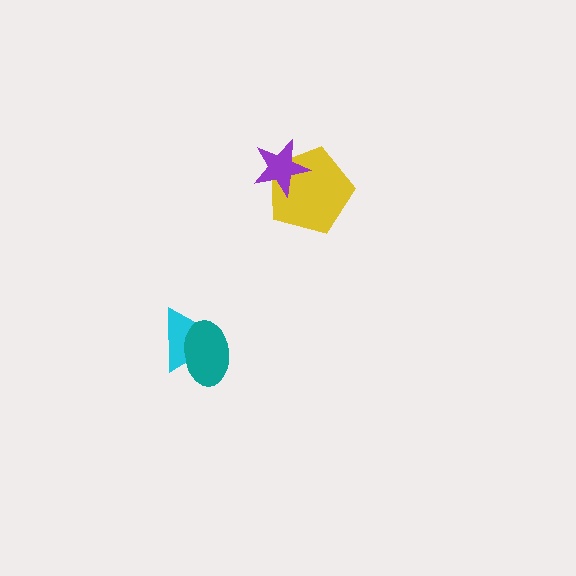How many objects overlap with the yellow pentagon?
1 object overlaps with the yellow pentagon.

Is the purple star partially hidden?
No, no other shape covers it.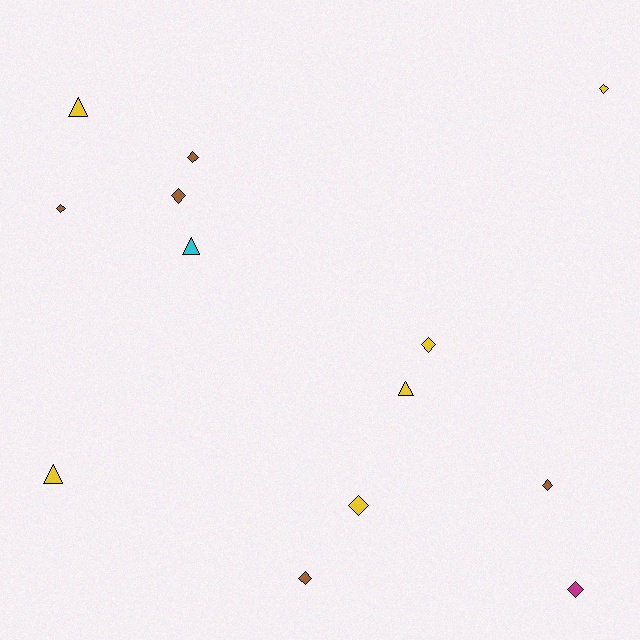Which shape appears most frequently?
Diamond, with 9 objects.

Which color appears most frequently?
Yellow, with 6 objects.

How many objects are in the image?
There are 13 objects.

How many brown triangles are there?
There are no brown triangles.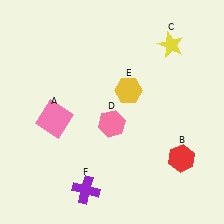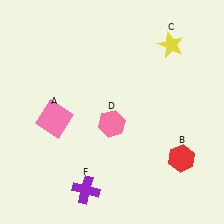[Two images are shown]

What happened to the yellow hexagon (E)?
The yellow hexagon (E) was removed in Image 2. It was in the top-right area of Image 1.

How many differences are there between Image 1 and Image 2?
There is 1 difference between the two images.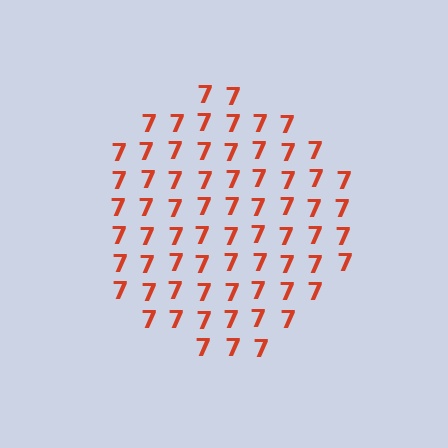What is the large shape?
The large shape is a circle.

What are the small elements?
The small elements are digit 7's.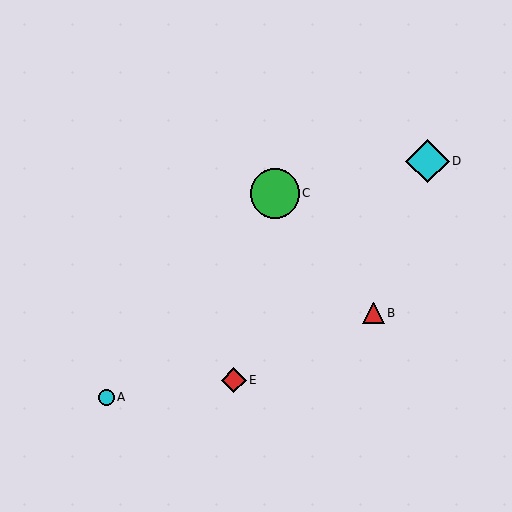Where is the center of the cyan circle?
The center of the cyan circle is at (107, 397).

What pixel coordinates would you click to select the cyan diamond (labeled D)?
Click at (428, 161) to select the cyan diamond D.